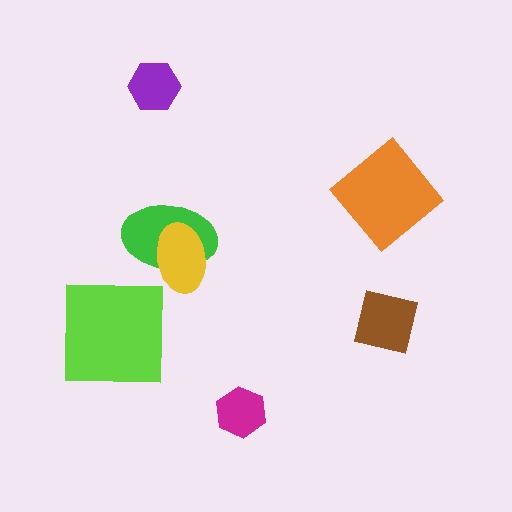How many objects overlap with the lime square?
0 objects overlap with the lime square.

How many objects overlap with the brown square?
0 objects overlap with the brown square.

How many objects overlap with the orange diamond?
0 objects overlap with the orange diamond.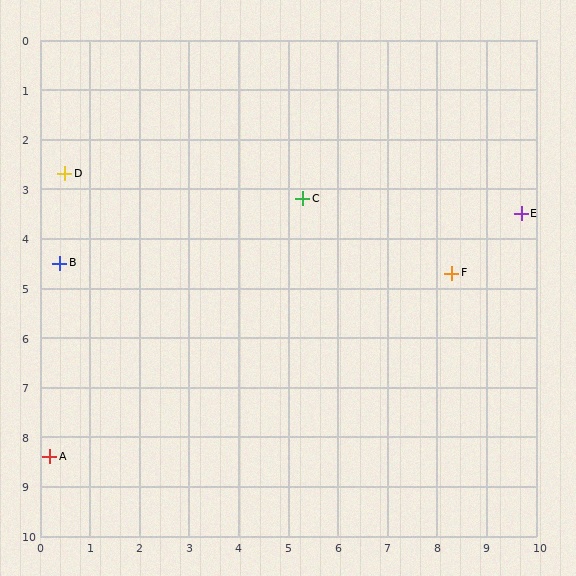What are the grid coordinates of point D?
Point D is at approximately (0.5, 2.7).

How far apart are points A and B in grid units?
Points A and B are about 3.9 grid units apart.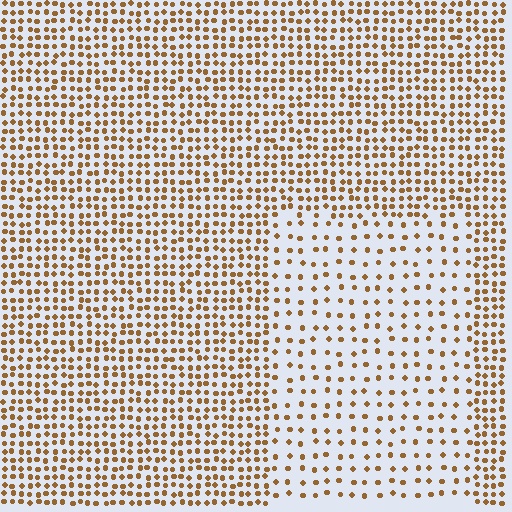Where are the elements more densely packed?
The elements are more densely packed outside the rectangle boundary.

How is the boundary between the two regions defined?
The boundary is defined by a change in element density (approximately 2.3x ratio). All elements are the same color, size, and shape.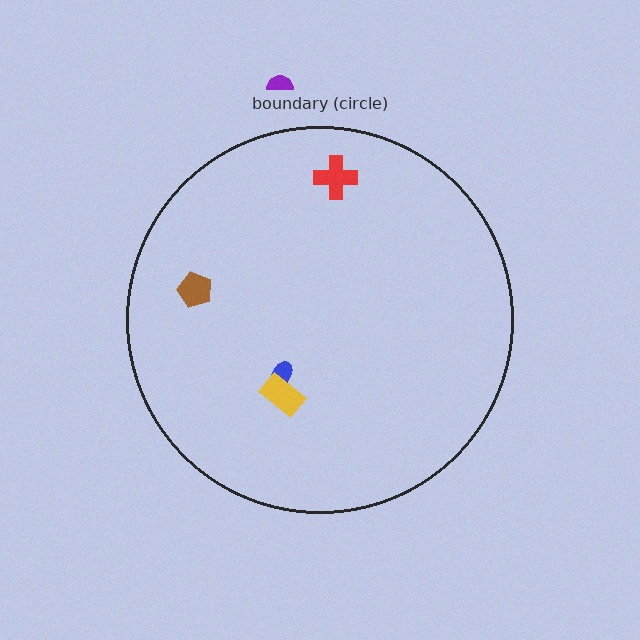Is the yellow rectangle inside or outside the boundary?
Inside.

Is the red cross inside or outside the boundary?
Inside.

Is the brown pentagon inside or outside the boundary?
Inside.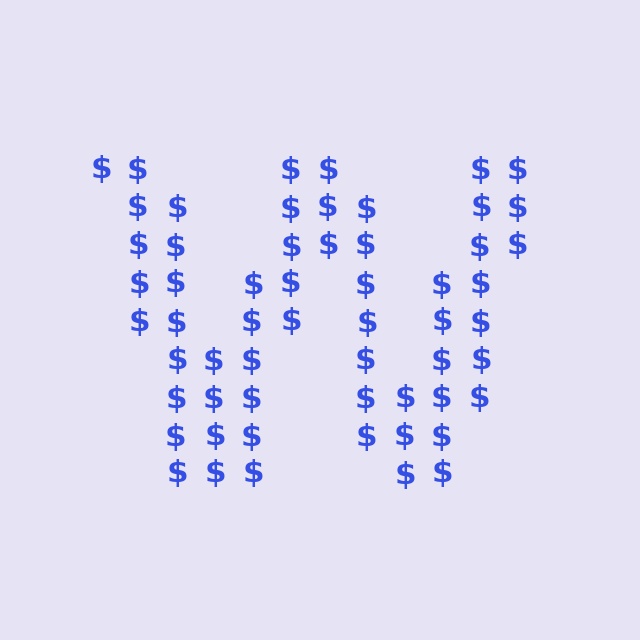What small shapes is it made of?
It is made of small dollar signs.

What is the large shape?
The large shape is the letter W.